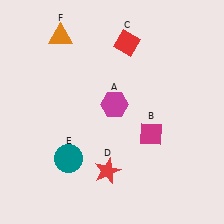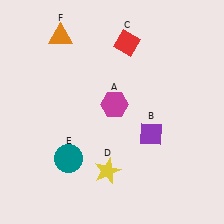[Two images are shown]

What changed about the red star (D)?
In Image 1, D is red. In Image 2, it changed to yellow.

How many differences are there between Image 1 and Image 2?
There are 2 differences between the two images.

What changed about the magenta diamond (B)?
In Image 1, B is magenta. In Image 2, it changed to purple.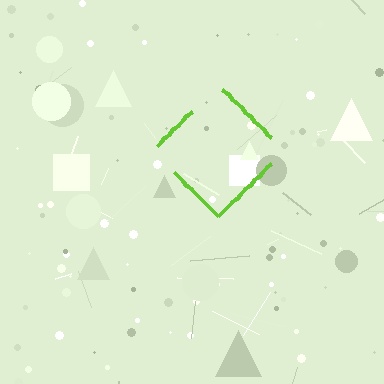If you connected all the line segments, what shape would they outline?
They would outline a diamond.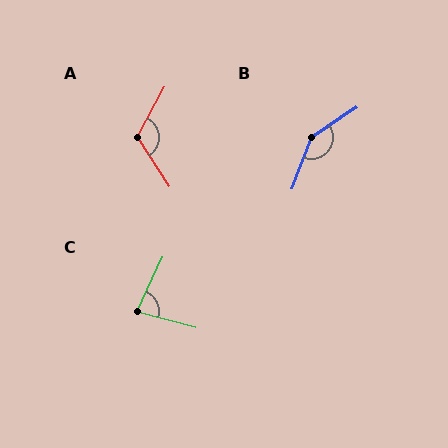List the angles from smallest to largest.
C (80°), A (119°), B (145°).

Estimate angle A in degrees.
Approximately 119 degrees.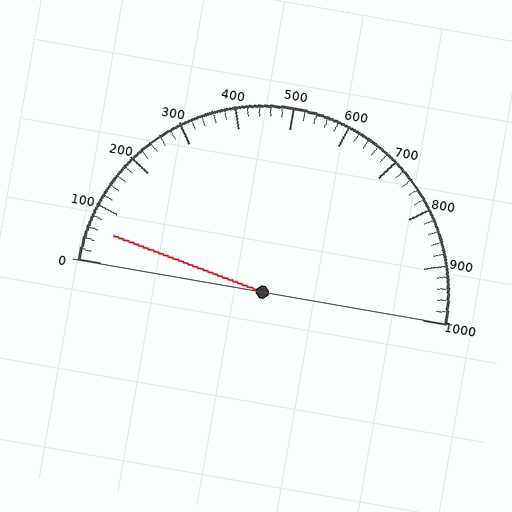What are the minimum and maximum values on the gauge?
The gauge ranges from 0 to 1000.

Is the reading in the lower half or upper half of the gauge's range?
The reading is in the lower half of the range (0 to 1000).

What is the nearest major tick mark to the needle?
The nearest major tick mark is 100.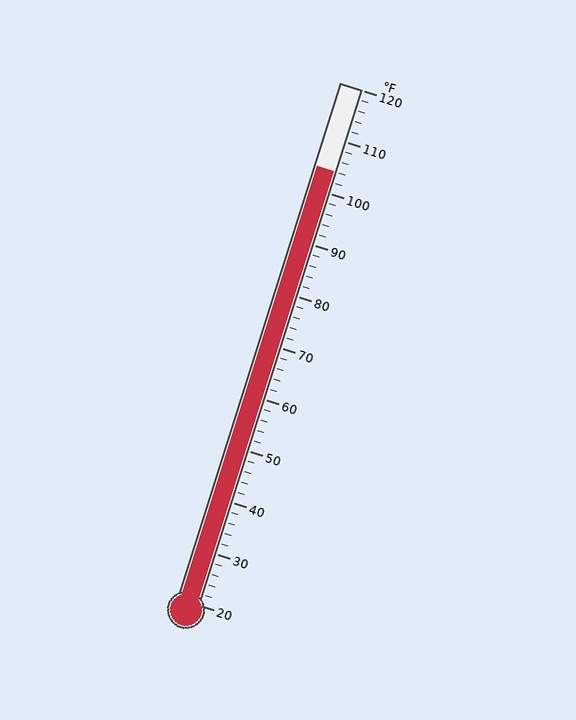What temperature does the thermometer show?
The thermometer shows approximately 104°F.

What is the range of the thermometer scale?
The thermometer scale ranges from 20°F to 120°F.